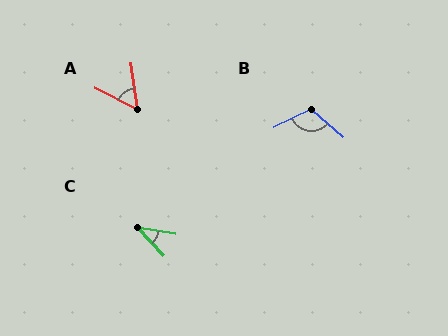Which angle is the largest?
B, at approximately 113 degrees.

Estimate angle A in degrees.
Approximately 55 degrees.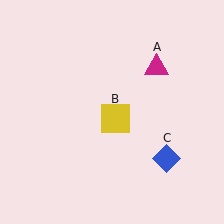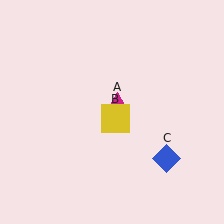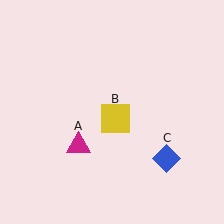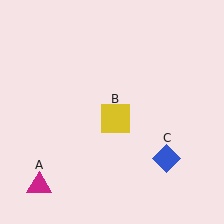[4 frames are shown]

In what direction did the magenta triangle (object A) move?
The magenta triangle (object A) moved down and to the left.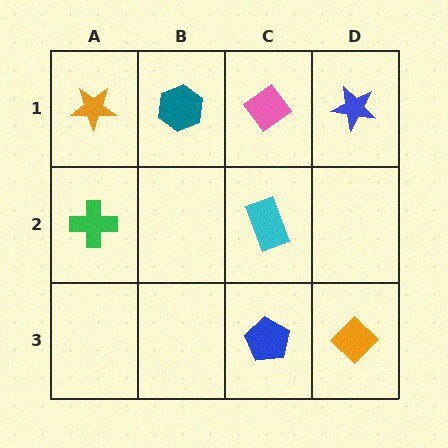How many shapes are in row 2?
2 shapes.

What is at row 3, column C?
A blue pentagon.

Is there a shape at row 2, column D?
No, that cell is empty.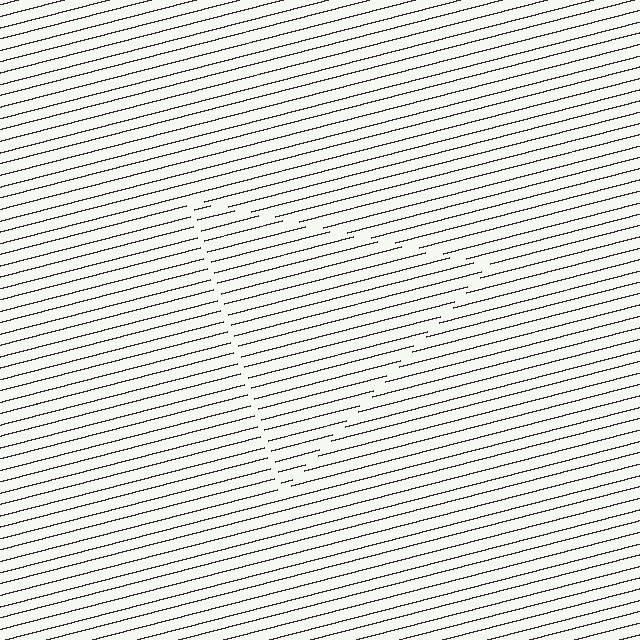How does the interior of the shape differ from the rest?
The interior of the shape contains the same grating, shifted by half a period — the contour is defined by the phase discontinuity where line-ends from the inner and outer gratings abut.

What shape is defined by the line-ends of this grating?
An illusory triangle. The interior of the shape contains the same grating, shifted by half a period — the contour is defined by the phase discontinuity where line-ends from the inner and outer gratings abut.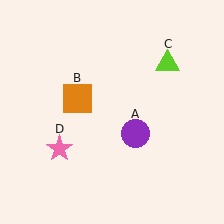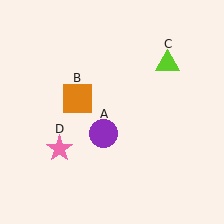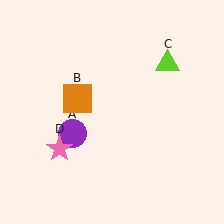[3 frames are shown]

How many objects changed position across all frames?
1 object changed position: purple circle (object A).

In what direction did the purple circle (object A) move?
The purple circle (object A) moved left.